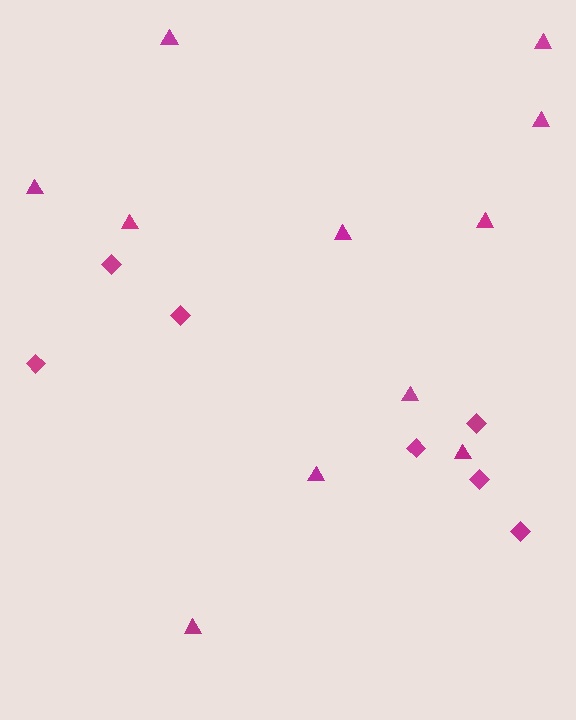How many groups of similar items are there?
There are 2 groups: one group of triangles (11) and one group of diamonds (7).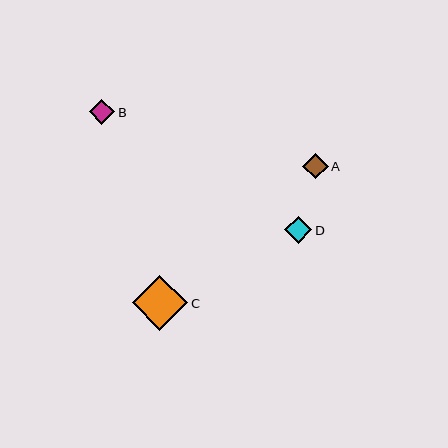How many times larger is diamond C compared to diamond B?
Diamond C is approximately 2.2 times the size of diamond B.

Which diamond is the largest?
Diamond C is the largest with a size of approximately 55 pixels.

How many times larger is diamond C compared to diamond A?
Diamond C is approximately 2.2 times the size of diamond A.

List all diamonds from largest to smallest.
From largest to smallest: C, D, A, B.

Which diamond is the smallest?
Diamond B is the smallest with a size of approximately 25 pixels.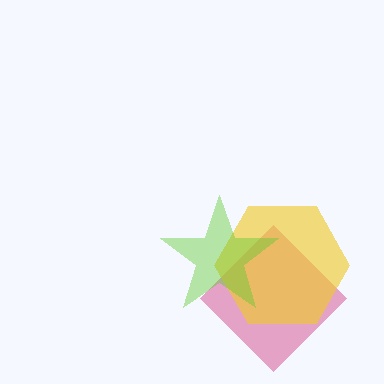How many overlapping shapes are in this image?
There are 3 overlapping shapes in the image.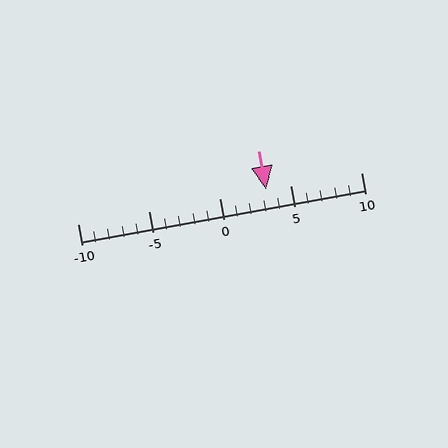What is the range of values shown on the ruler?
The ruler shows values from -10 to 10.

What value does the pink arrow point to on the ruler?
The pink arrow points to approximately 3.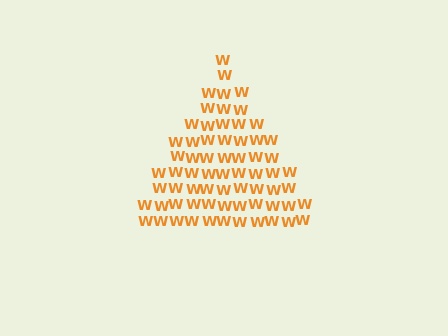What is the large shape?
The large shape is a triangle.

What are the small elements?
The small elements are letter W's.